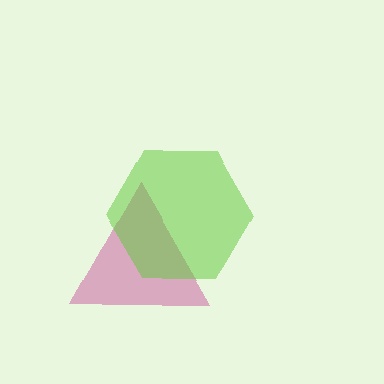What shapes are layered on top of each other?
The layered shapes are: a magenta triangle, a lime hexagon.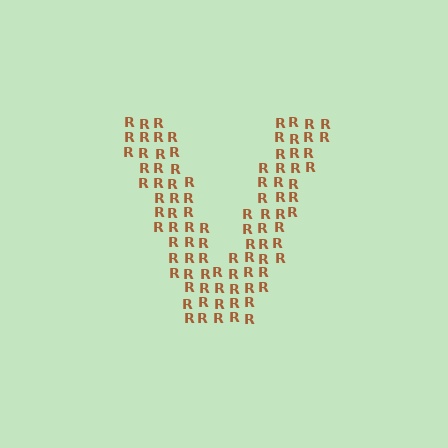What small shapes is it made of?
It is made of small letter R's.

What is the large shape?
The large shape is the letter V.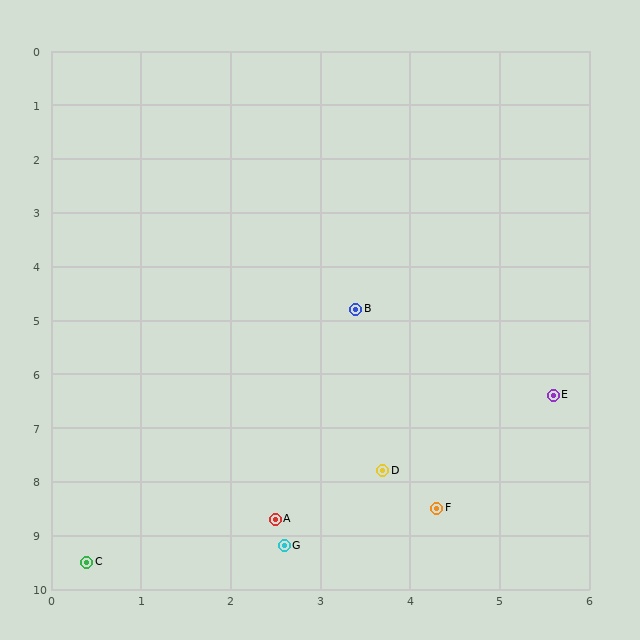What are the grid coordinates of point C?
Point C is at approximately (0.4, 9.5).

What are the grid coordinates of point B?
Point B is at approximately (3.4, 4.8).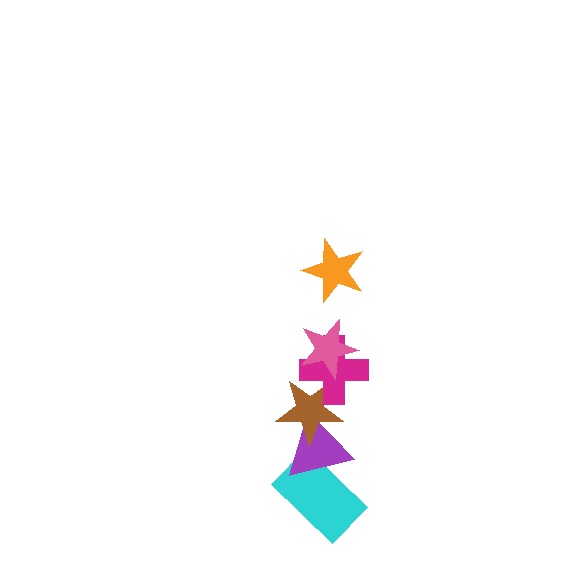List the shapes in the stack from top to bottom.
From top to bottom: the orange star, the pink star, the magenta cross, the brown star, the purple triangle, the cyan rectangle.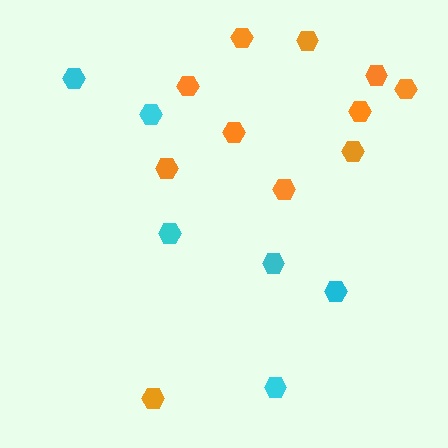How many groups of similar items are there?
There are 2 groups: one group of cyan hexagons (6) and one group of orange hexagons (11).